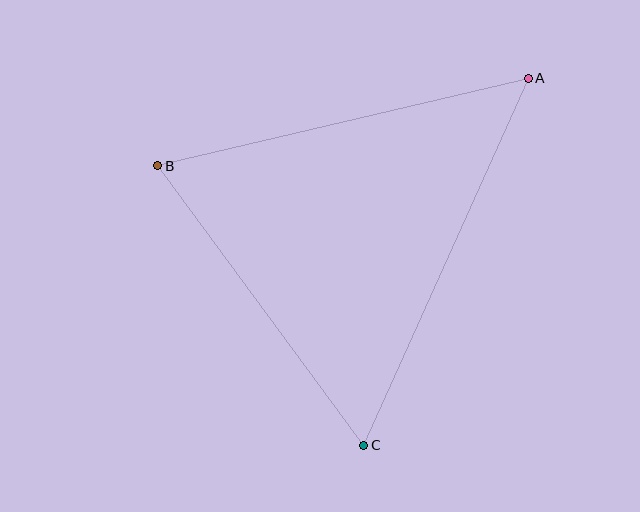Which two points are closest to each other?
Points B and C are closest to each other.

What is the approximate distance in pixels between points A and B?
The distance between A and B is approximately 381 pixels.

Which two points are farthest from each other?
Points A and C are farthest from each other.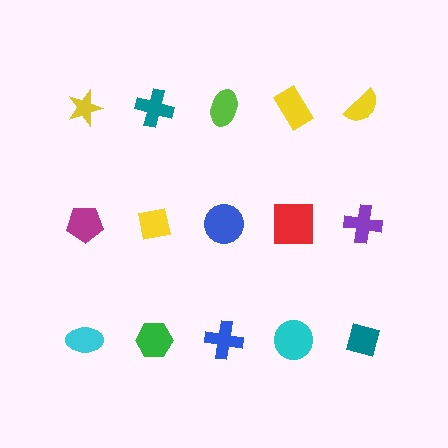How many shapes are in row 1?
5 shapes.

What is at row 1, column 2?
A teal cross.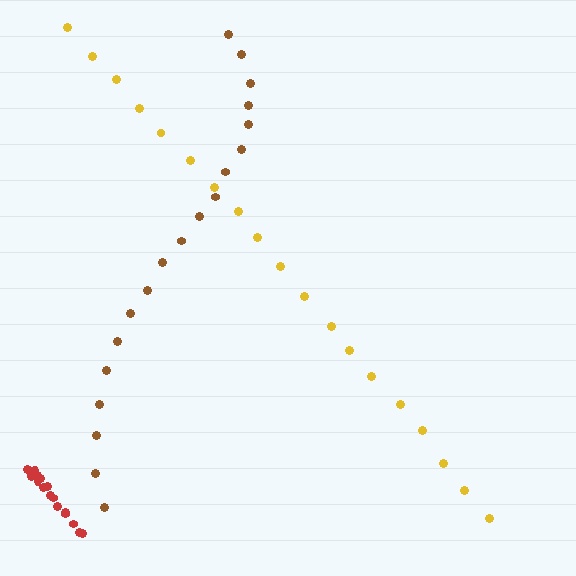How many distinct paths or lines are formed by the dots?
There are 3 distinct paths.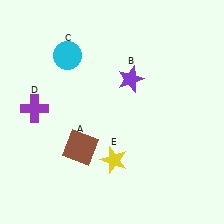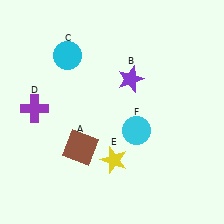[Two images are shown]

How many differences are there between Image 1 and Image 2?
There is 1 difference between the two images.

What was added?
A cyan circle (F) was added in Image 2.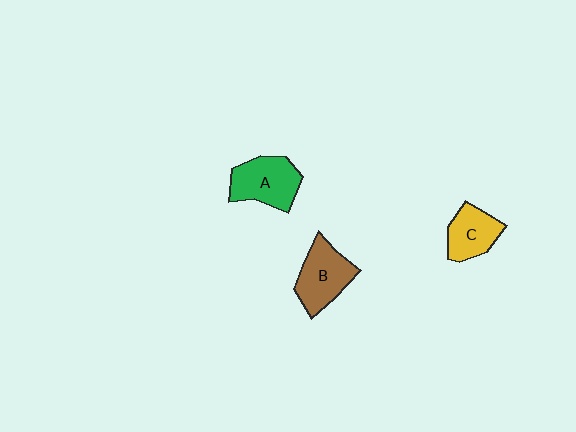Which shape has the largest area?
Shape A (green).